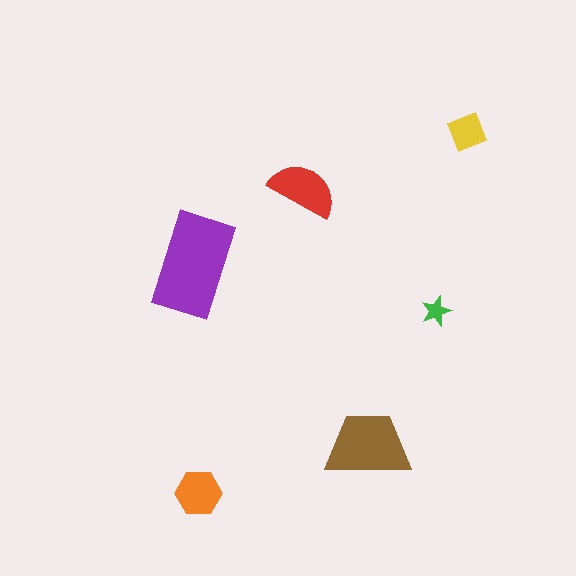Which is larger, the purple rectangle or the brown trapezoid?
The purple rectangle.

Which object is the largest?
The purple rectangle.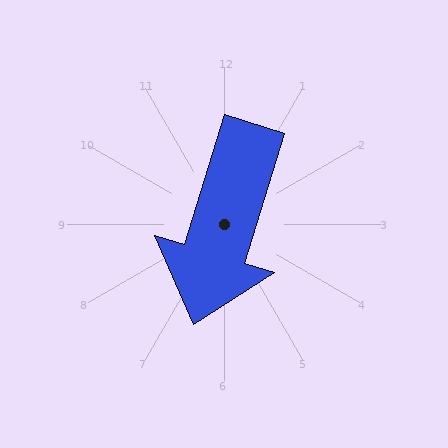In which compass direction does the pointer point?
South.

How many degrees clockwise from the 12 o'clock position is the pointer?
Approximately 197 degrees.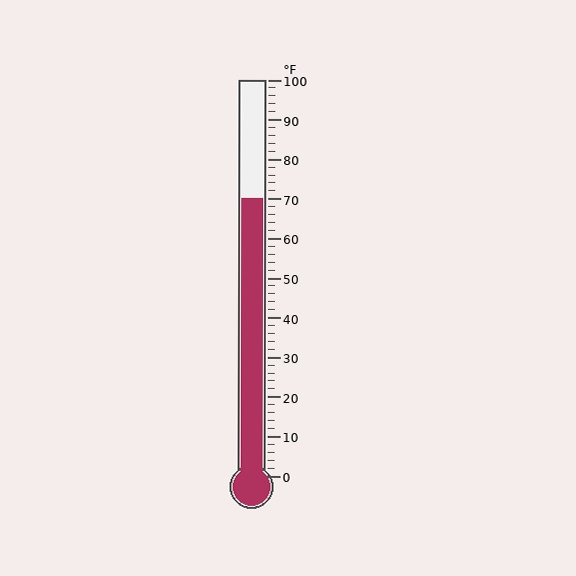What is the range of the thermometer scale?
The thermometer scale ranges from 0°F to 100°F.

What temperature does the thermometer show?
The thermometer shows approximately 70°F.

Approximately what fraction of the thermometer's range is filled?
The thermometer is filled to approximately 70% of its range.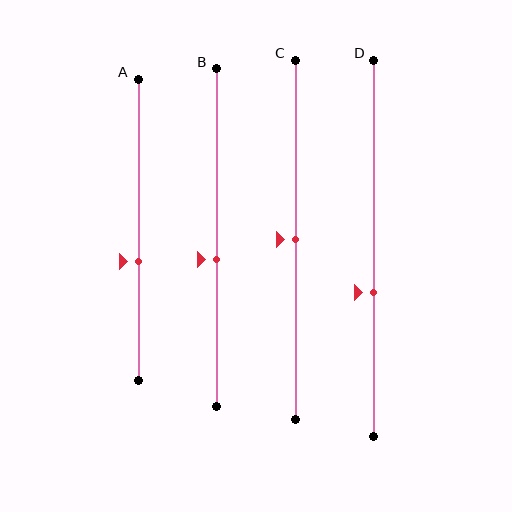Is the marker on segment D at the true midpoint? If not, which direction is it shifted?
No, the marker on segment D is shifted downward by about 12% of the segment length.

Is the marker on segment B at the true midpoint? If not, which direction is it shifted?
No, the marker on segment B is shifted downward by about 6% of the segment length.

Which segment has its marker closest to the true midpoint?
Segment C has its marker closest to the true midpoint.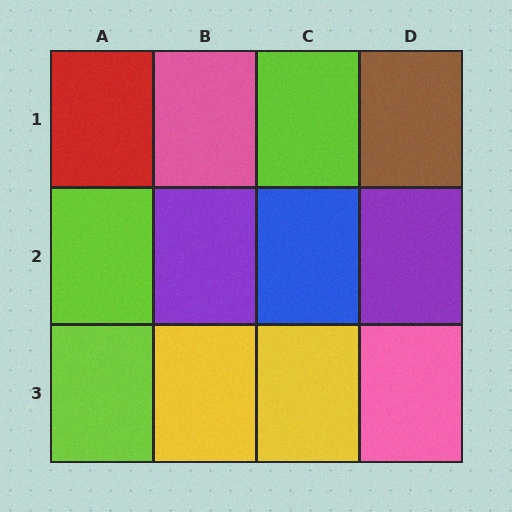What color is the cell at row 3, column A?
Lime.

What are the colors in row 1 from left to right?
Red, pink, lime, brown.